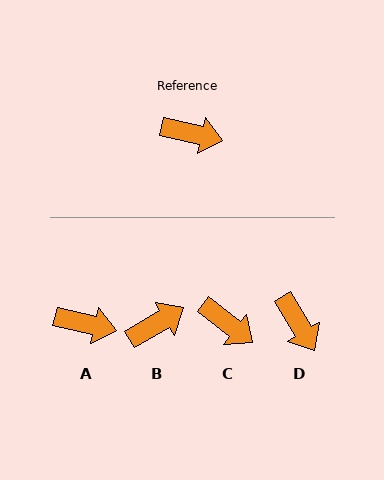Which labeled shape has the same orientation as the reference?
A.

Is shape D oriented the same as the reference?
No, it is off by about 47 degrees.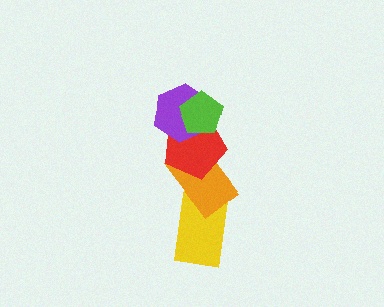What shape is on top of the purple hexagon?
The lime pentagon is on top of the purple hexagon.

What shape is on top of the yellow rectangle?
The orange rectangle is on top of the yellow rectangle.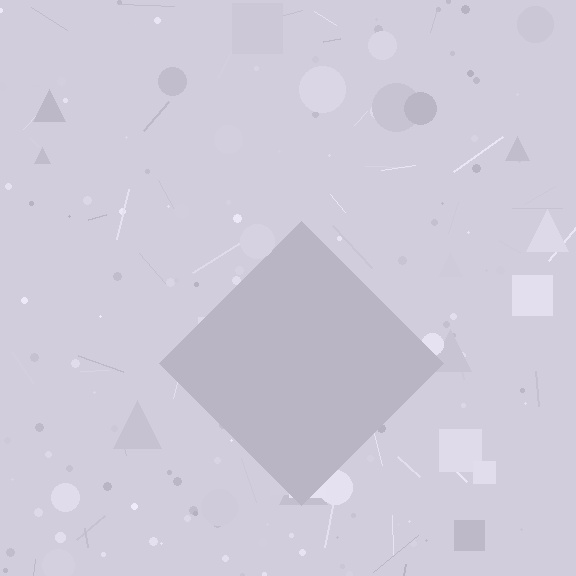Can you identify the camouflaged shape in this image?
The camouflaged shape is a diamond.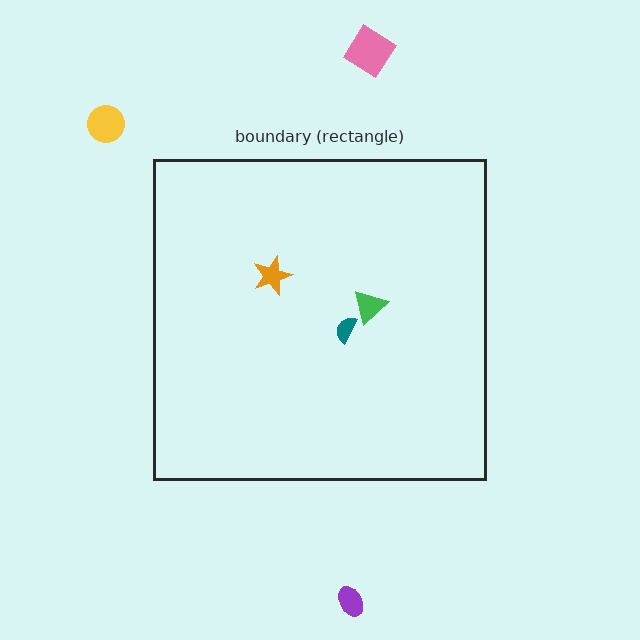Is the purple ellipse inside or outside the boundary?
Outside.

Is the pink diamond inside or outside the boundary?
Outside.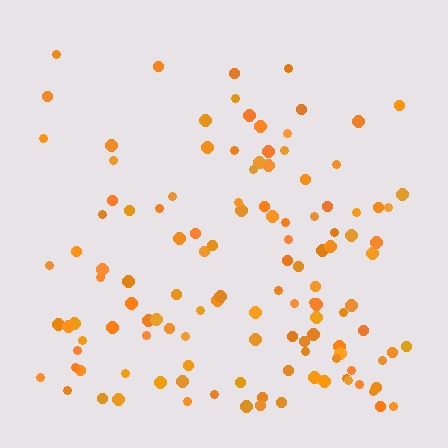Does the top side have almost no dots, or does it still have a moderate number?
Still a moderate number, just noticeably fewer than the bottom.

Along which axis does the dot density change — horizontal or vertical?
Vertical.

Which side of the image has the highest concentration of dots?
The bottom.